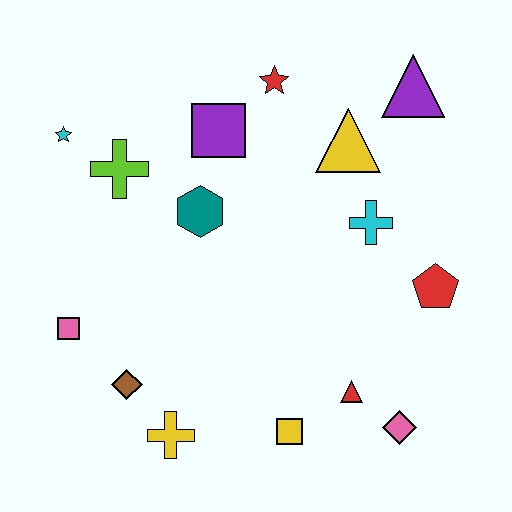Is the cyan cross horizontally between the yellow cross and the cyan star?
No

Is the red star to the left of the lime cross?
No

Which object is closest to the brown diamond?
The yellow cross is closest to the brown diamond.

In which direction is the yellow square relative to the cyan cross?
The yellow square is below the cyan cross.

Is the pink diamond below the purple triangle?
Yes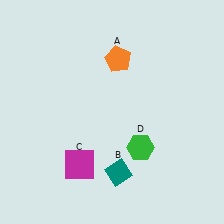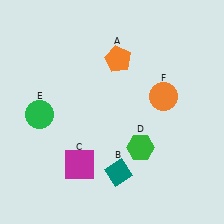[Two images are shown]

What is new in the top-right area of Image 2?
An orange circle (F) was added in the top-right area of Image 2.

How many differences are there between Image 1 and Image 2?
There are 2 differences between the two images.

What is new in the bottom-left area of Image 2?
A green circle (E) was added in the bottom-left area of Image 2.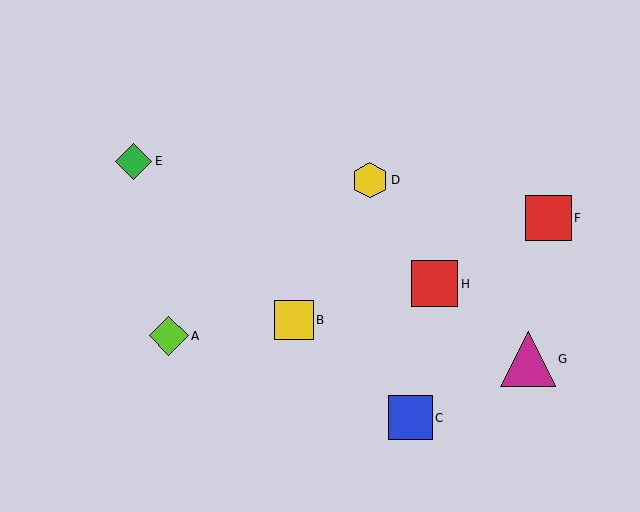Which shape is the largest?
The magenta triangle (labeled G) is the largest.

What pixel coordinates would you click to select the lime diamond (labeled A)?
Click at (169, 336) to select the lime diamond A.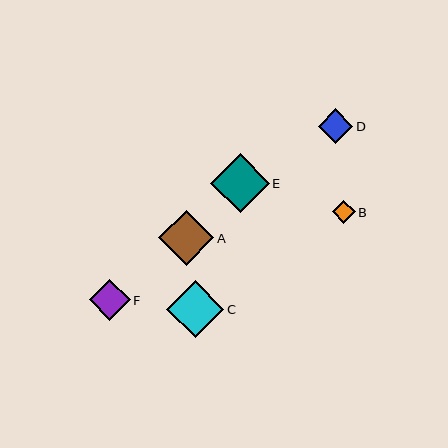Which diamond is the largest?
Diamond E is the largest with a size of approximately 58 pixels.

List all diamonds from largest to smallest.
From largest to smallest: E, C, A, F, D, B.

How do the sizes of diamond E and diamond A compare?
Diamond E and diamond A are approximately the same size.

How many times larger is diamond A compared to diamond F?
Diamond A is approximately 1.3 times the size of diamond F.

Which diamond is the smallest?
Diamond B is the smallest with a size of approximately 23 pixels.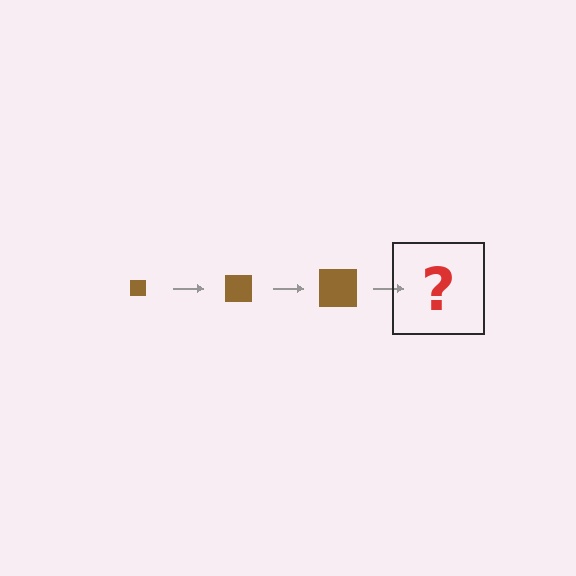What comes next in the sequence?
The next element should be a brown square, larger than the previous one.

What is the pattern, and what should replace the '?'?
The pattern is that the square gets progressively larger each step. The '?' should be a brown square, larger than the previous one.